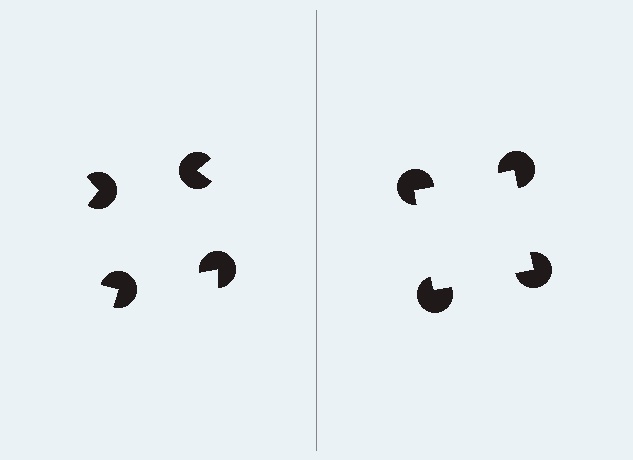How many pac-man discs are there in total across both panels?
8 — 4 on each side.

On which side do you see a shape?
An illusory square appears on the right side. On the left side the wedge cuts are rotated, so no coherent shape forms.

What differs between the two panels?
The pac-man discs are positioned identically on both sides; only the wedge orientations differ. On the right they align to a square; on the left they are misaligned.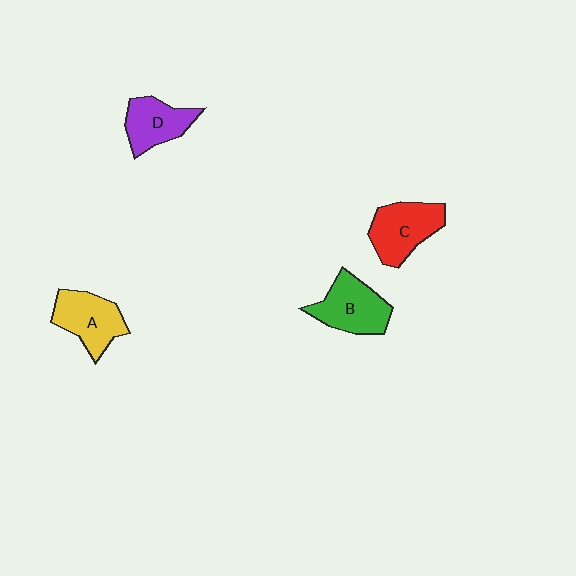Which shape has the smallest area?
Shape D (purple).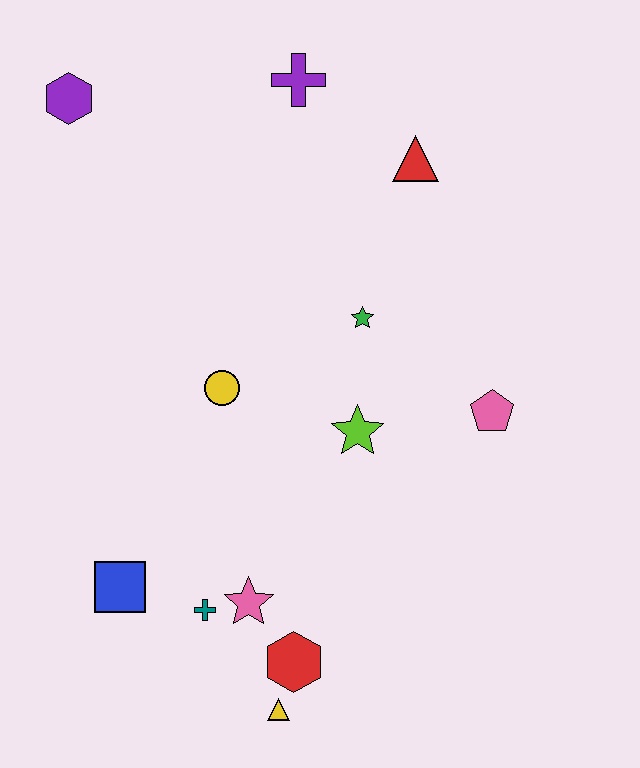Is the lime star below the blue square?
No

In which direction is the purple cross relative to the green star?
The purple cross is above the green star.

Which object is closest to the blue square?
The teal cross is closest to the blue square.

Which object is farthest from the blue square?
The purple cross is farthest from the blue square.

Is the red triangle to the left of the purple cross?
No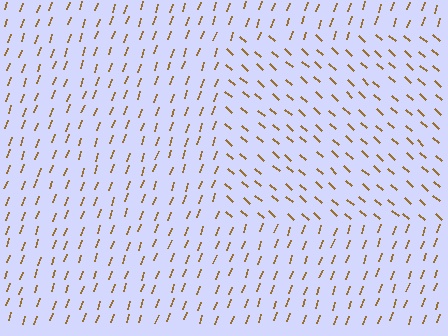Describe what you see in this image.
The image is filled with small brown line segments. A rectangle region in the image has lines oriented differently from the surrounding lines, creating a visible texture boundary.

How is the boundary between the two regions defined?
The boundary is defined purely by a change in line orientation (approximately 68 degrees difference). All lines are the same color and thickness.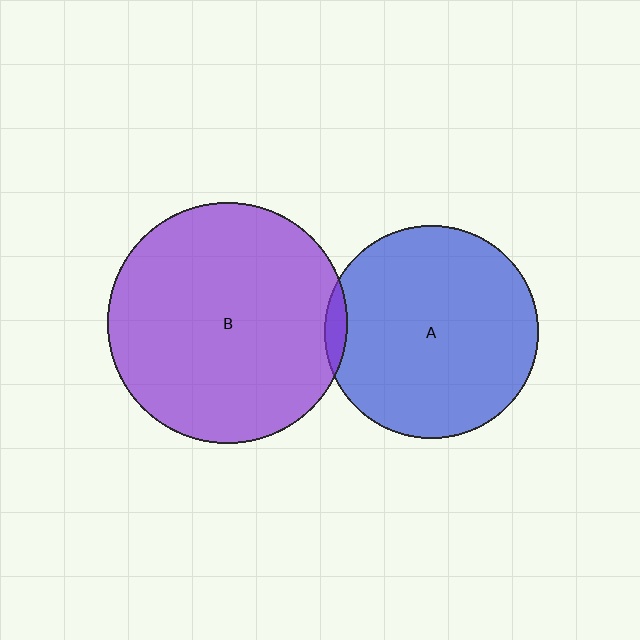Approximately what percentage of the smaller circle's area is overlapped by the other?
Approximately 5%.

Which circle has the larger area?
Circle B (purple).